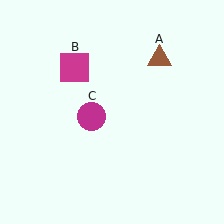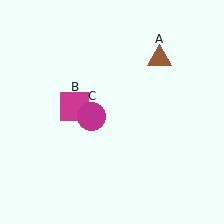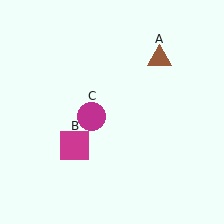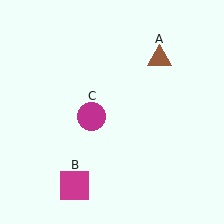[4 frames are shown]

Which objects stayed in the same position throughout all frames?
Brown triangle (object A) and magenta circle (object C) remained stationary.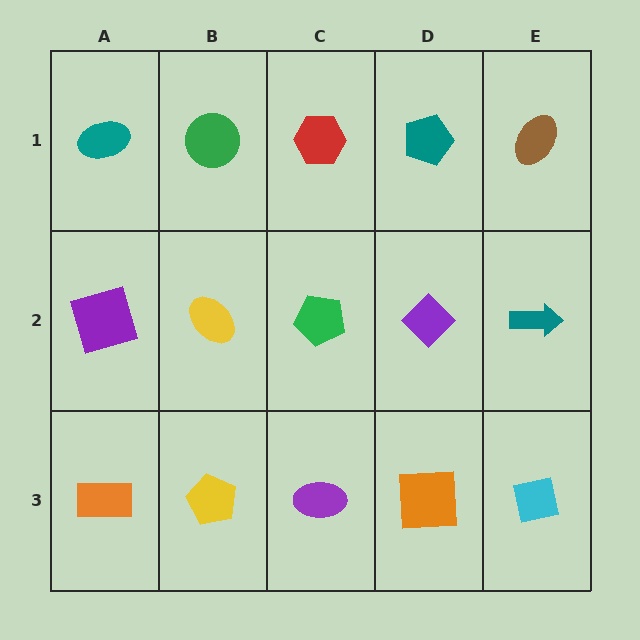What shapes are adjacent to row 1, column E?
A teal arrow (row 2, column E), a teal pentagon (row 1, column D).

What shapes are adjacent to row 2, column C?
A red hexagon (row 1, column C), a purple ellipse (row 3, column C), a yellow ellipse (row 2, column B), a purple diamond (row 2, column D).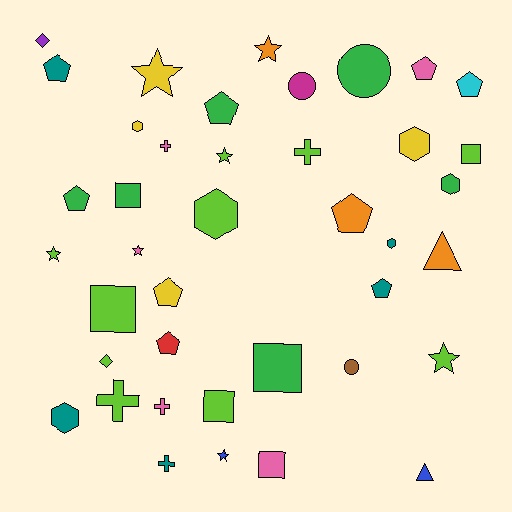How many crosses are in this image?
There are 5 crosses.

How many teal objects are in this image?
There are 5 teal objects.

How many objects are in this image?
There are 40 objects.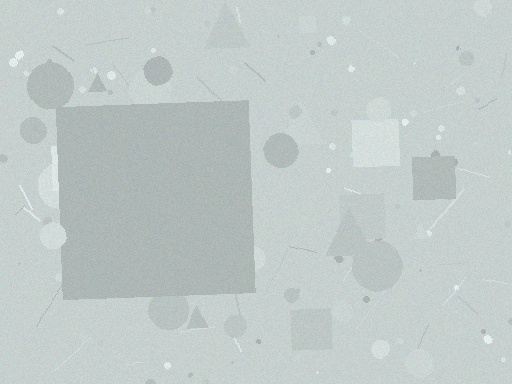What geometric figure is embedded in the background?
A square is embedded in the background.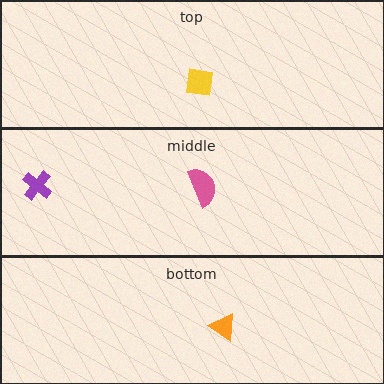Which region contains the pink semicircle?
The middle region.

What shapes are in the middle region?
The purple cross, the pink semicircle.